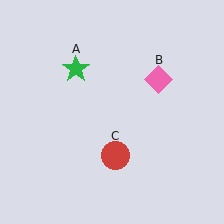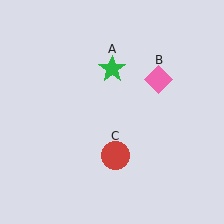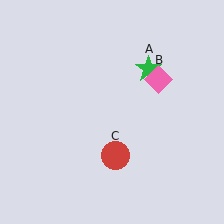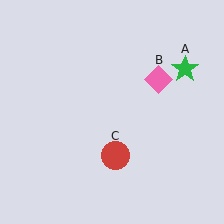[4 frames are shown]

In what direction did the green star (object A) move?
The green star (object A) moved right.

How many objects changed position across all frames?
1 object changed position: green star (object A).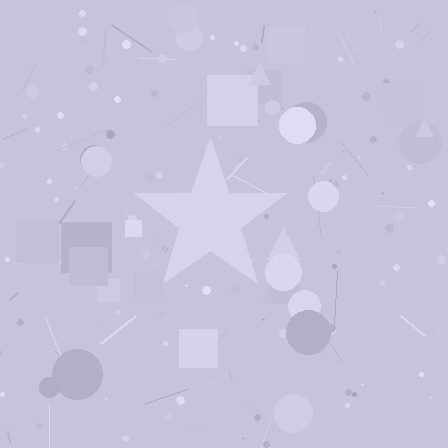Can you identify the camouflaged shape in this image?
The camouflaged shape is a star.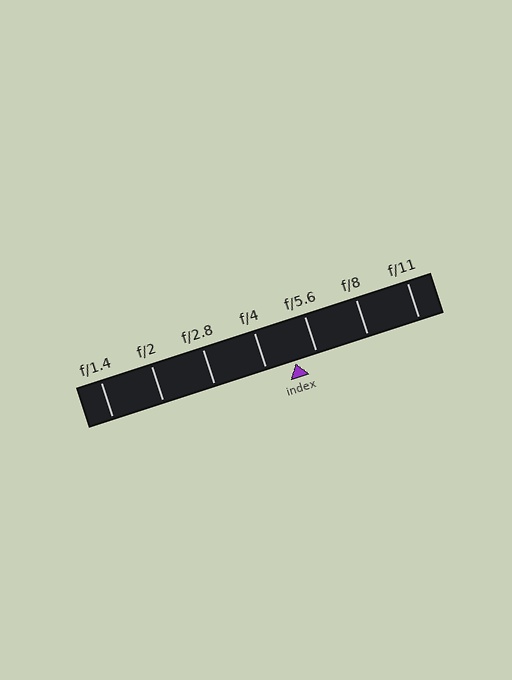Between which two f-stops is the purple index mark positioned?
The index mark is between f/4 and f/5.6.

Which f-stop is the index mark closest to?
The index mark is closest to f/5.6.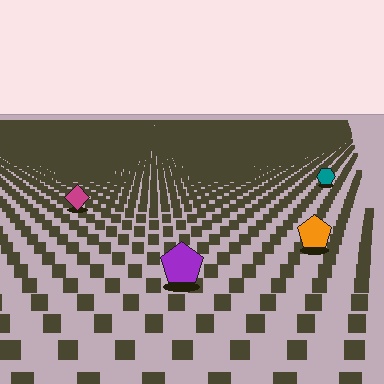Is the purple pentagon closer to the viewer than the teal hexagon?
Yes. The purple pentagon is closer — you can tell from the texture gradient: the ground texture is coarser near it.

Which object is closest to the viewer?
The purple pentagon is closest. The texture marks near it are larger and more spread out.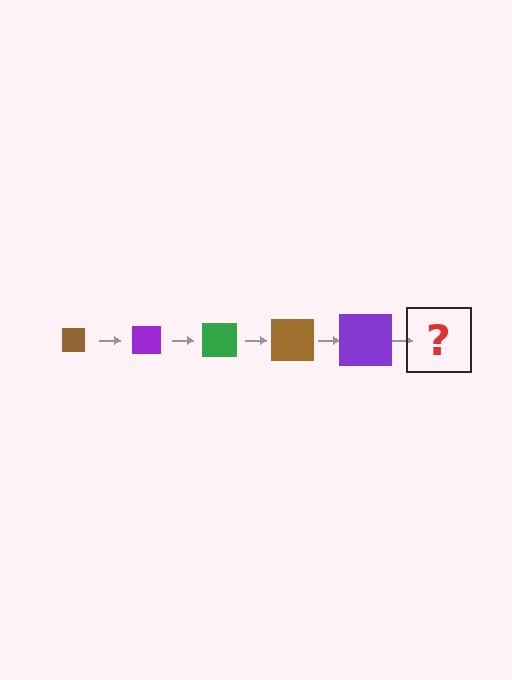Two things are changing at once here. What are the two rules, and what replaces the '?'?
The two rules are that the square grows larger each step and the color cycles through brown, purple, and green. The '?' should be a green square, larger than the previous one.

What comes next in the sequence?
The next element should be a green square, larger than the previous one.